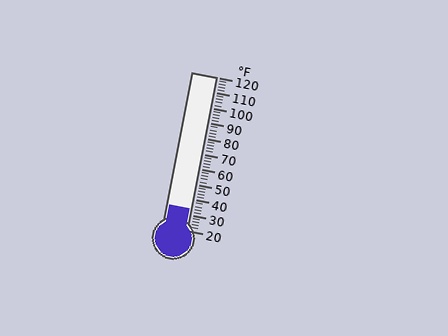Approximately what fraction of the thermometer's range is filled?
The thermometer is filled to approximately 15% of its range.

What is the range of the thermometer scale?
The thermometer scale ranges from 20°F to 120°F.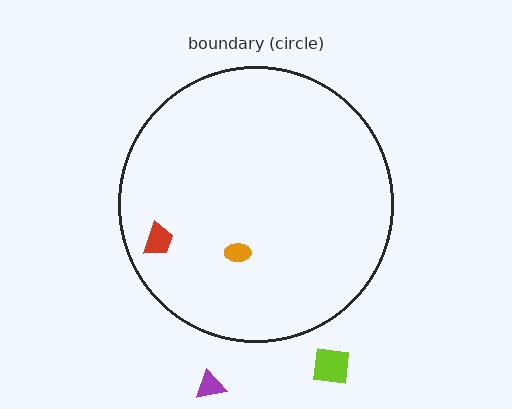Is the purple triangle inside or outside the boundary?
Outside.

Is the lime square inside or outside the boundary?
Outside.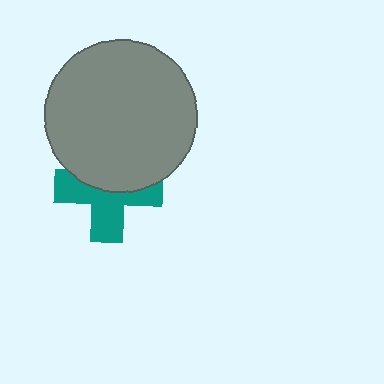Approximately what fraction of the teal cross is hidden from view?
Roughly 46% of the teal cross is hidden behind the gray circle.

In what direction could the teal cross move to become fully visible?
The teal cross could move down. That would shift it out from behind the gray circle entirely.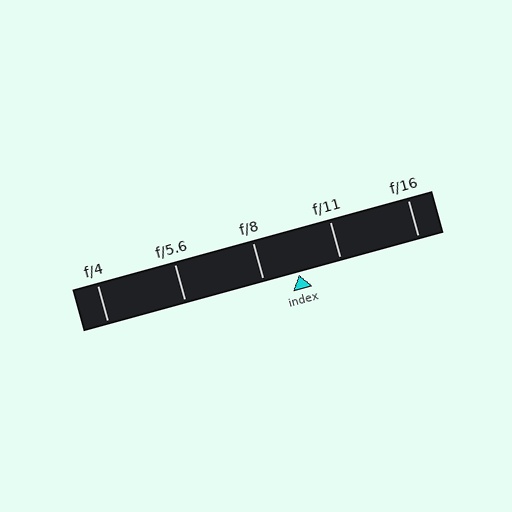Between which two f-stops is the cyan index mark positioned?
The index mark is between f/8 and f/11.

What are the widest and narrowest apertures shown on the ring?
The widest aperture shown is f/4 and the narrowest is f/16.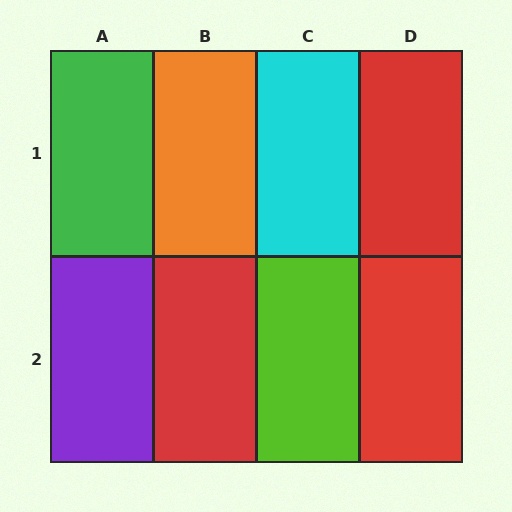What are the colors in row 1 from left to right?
Green, orange, cyan, red.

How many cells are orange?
1 cell is orange.